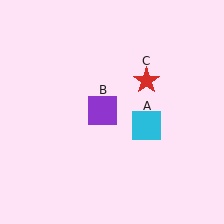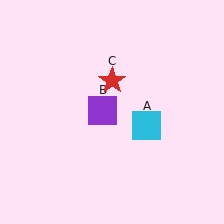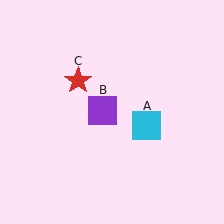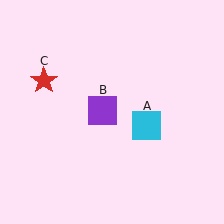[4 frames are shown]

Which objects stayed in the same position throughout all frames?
Cyan square (object A) and purple square (object B) remained stationary.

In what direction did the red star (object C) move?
The red star (object C) moved left.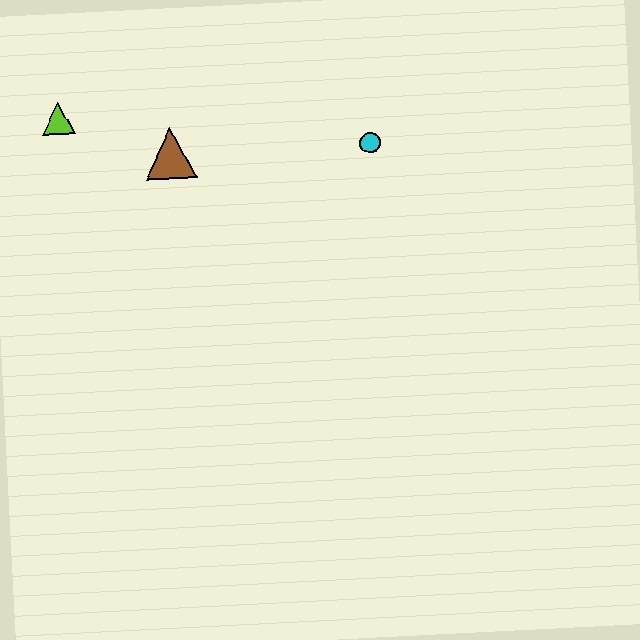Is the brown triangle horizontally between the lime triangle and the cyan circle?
Yes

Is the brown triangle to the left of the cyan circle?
Yes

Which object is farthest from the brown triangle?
The cyan circle is farthest from the brown triangle.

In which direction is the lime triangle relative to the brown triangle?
The lime triangle is to the left of the brown triangle.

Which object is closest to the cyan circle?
The brown triangle is closest to the cyan circle.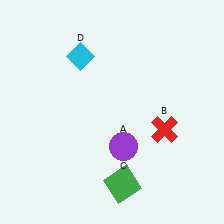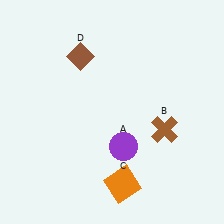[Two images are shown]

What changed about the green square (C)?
In Image 1, C is green. In Image 2, it changed to orange.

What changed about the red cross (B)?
In Image 1, B is red. In Image 2, it changed to brown.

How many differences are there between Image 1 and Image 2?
There are 3 differences between the two images.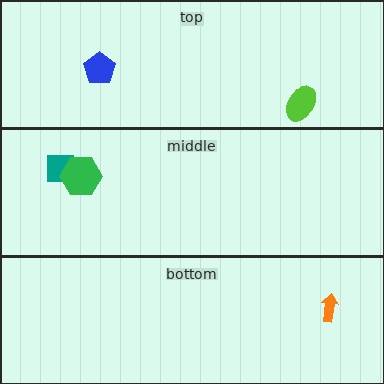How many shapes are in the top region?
2.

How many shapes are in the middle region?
2.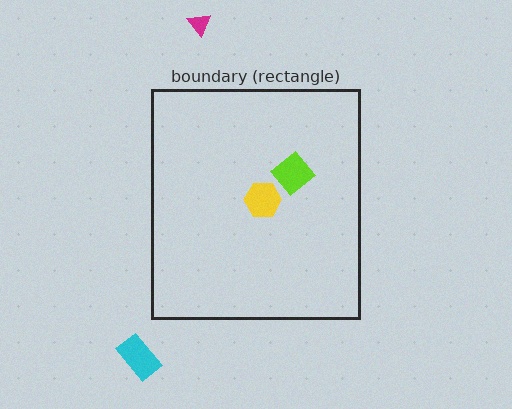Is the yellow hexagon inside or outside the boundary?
Inside.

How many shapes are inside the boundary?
2 inside, 2 outside.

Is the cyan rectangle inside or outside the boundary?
Outside.